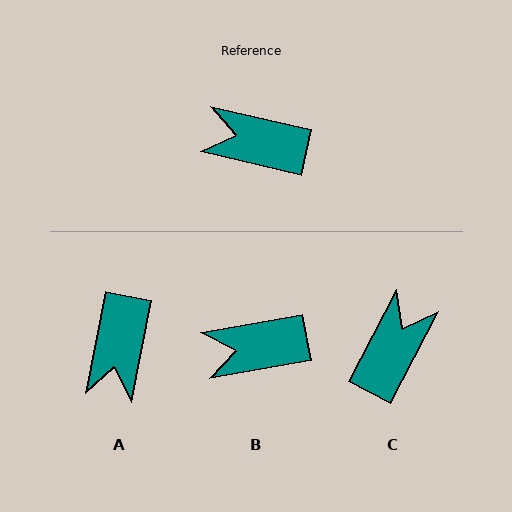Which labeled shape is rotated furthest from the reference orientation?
C, about 105 degrees away.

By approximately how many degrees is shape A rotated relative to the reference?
Approximately 92 degrees counter-clockwise.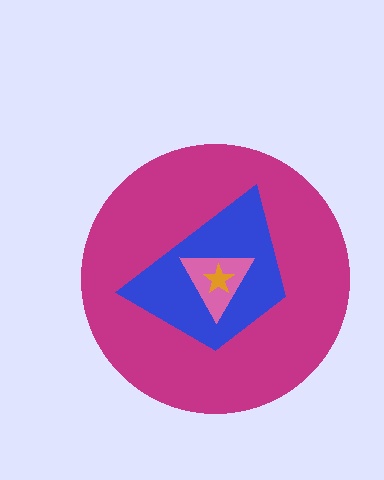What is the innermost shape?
The orange star.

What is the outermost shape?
The magenta circle.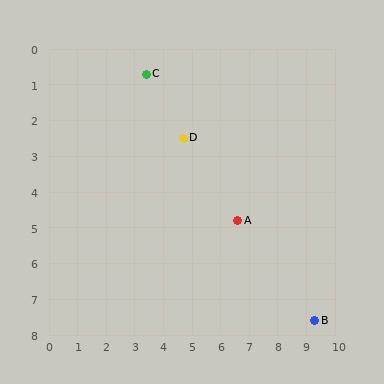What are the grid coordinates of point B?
Point B is at approximately (9.3, 7.6).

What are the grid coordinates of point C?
Point C is at approximately (3.4, 0.7).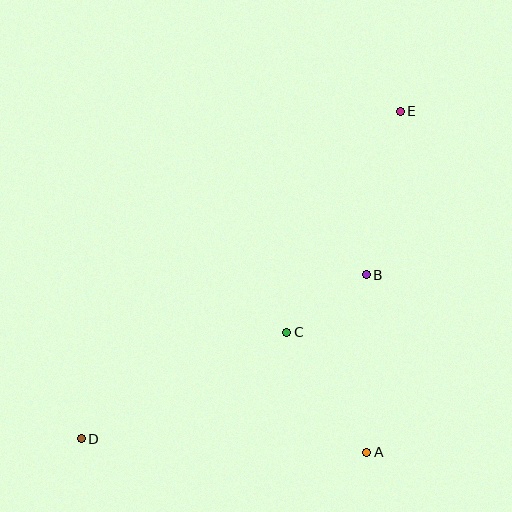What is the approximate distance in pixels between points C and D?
The distance between C and D is approximately 231 pixels.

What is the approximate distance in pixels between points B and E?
The distance between B and E is approximately 167 pixels.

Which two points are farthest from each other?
Points D and E are farthest from each other.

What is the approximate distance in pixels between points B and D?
The distance between B and D is approximately 329 pixels.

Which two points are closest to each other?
Points B and C are closest to each other.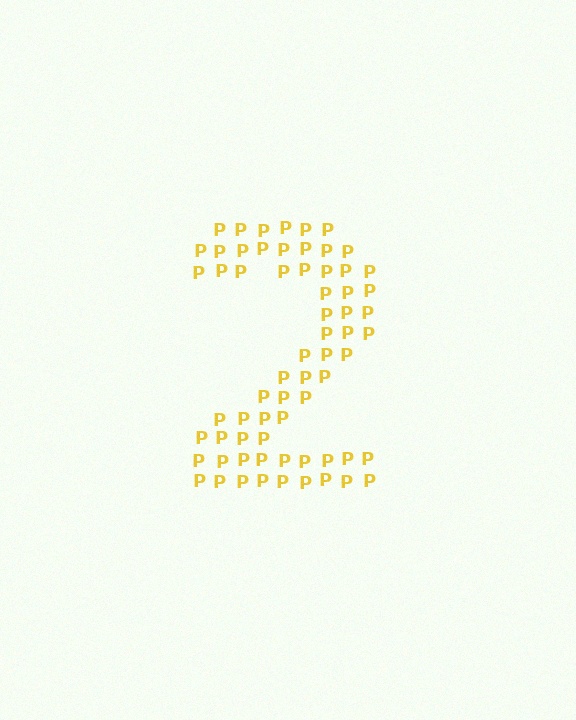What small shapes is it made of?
It is made of small letter P's.